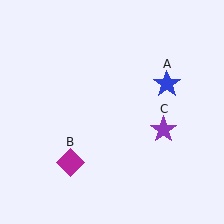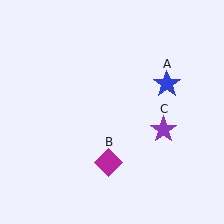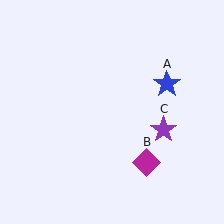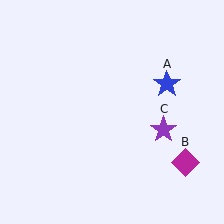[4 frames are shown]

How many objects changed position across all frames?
1 object changed position: magenta diamond (object B).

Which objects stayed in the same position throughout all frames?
Blue star (object A) and purple star (object C) remained stationary.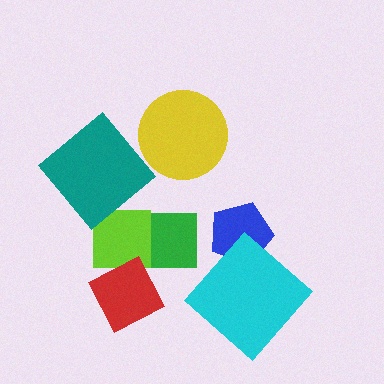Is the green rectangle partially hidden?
Yes, it is partially covered by another shape.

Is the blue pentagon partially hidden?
Yes, it is partially covered by another shape.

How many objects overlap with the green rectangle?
2 objects overlap with the green rectangle.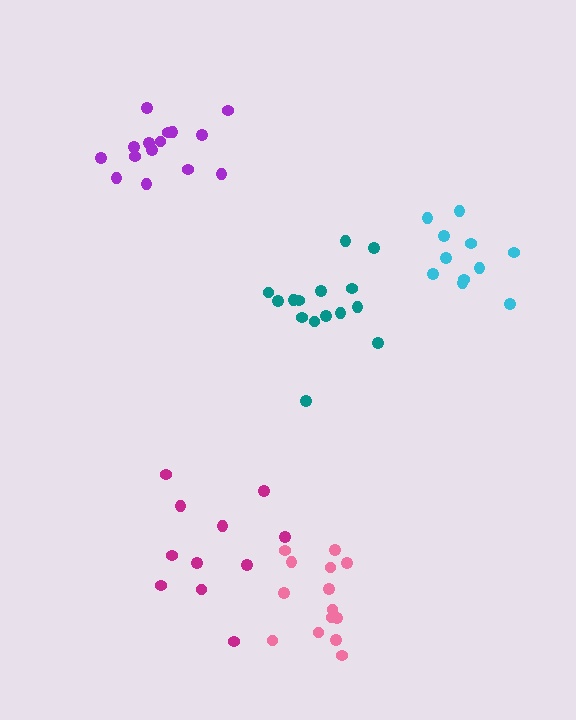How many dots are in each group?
Group 1: 15 dots, Group 2: 14 dots, Group 3: 11 dots, Group 4: 11 dots, Group 5: 15 dots (66 total).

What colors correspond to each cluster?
The clusters are colored: purple, pink, cyan, magenta, teal.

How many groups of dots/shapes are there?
There are 5 groups.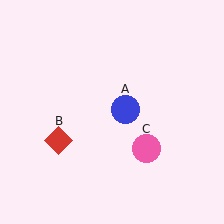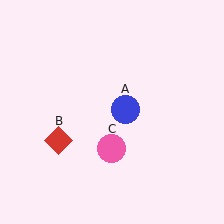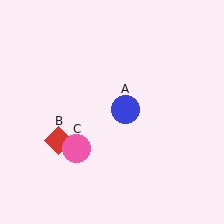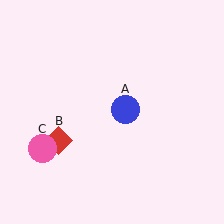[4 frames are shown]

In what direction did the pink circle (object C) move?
The pink circle (object C) moved left.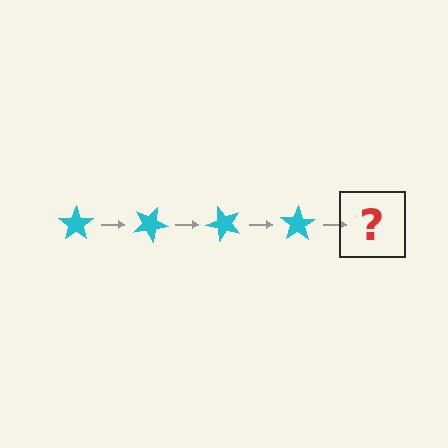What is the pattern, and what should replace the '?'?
The pattern is that the star rotates 25 degrees each step. The '?' should be a cyan star rotated 100 degrees.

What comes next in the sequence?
The next element should be a cyan star rotated 100 degrees.